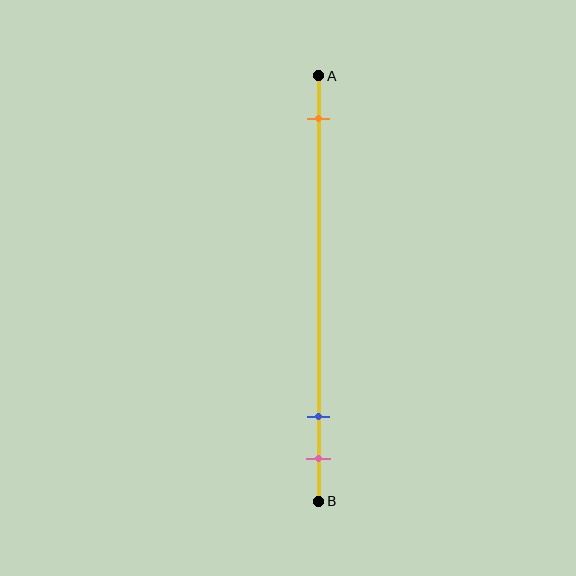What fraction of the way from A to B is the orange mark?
The orange mark is approximately 10% (0.1) of the way from A to B.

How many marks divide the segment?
There are 3 marks dividing the segment.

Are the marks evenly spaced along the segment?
No, the marks are not evenly spaced.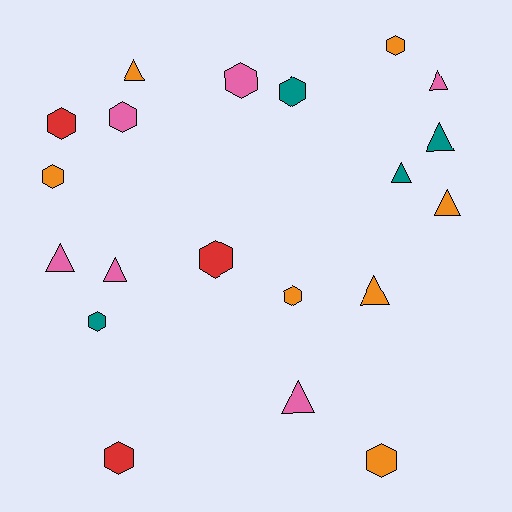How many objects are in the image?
There are 20 objects.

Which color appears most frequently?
Orange, with 7 objects.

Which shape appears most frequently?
Hexagon, with 11 objects.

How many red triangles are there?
There are no red triangles.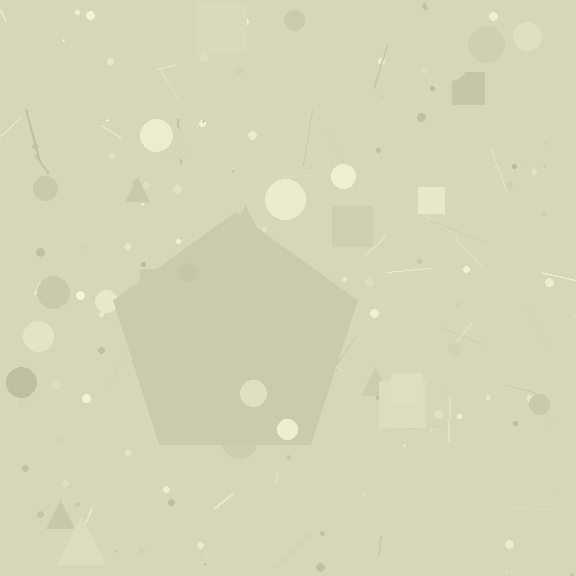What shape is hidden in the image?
A pentagon is hidden in the image.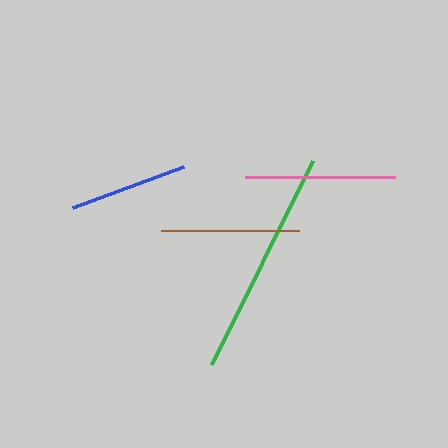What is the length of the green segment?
The green segment is approximately 227 pixels long.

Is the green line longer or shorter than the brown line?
The green line is longer than the brown line.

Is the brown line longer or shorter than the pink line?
The pink line is longer than the brown line.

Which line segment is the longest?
The green line is the longest at approximately 227 pixels.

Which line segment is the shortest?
The blue line is the shortest at approximately 118 pixels.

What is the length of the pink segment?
The pink segment is approximately 150 pixels long.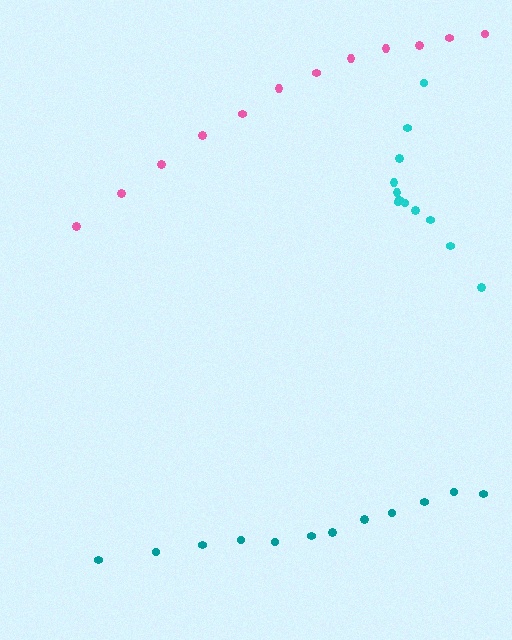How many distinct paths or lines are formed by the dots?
There are 3 distinct paths.